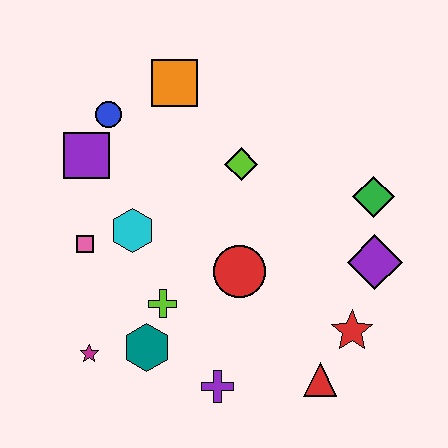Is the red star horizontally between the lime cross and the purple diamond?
Yes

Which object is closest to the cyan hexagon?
The pink square is closest to the cyan hexagon.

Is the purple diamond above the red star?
Yes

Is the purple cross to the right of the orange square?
Yes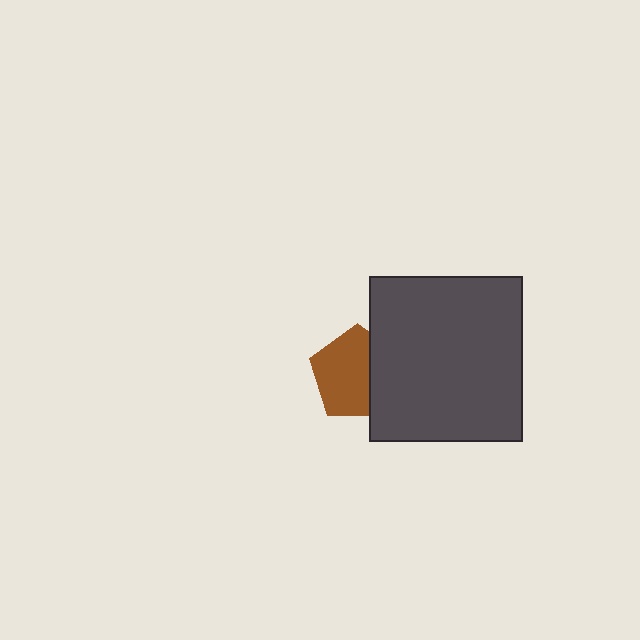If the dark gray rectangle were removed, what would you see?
You would see the complete brown pentagon.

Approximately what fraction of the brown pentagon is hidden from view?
Roughly 33% of the brown pentagon is hidden behind the dark gray rectangle.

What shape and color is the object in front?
The object in front is a dark gray rectangle.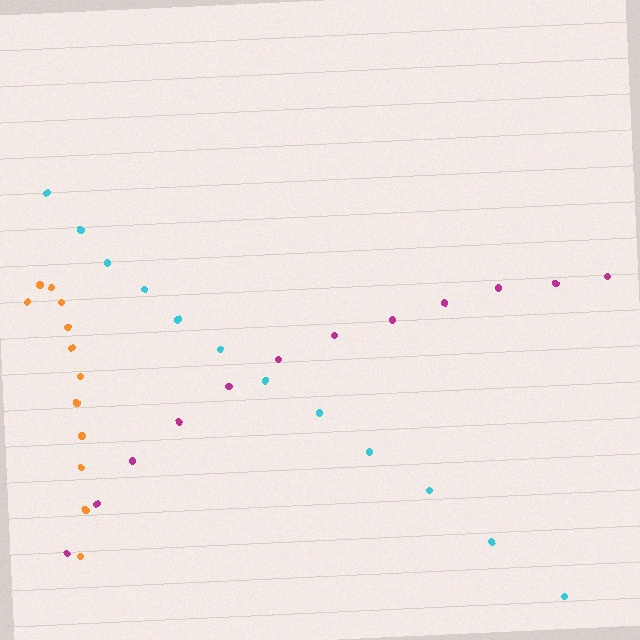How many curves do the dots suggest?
There are 3 distinct paths.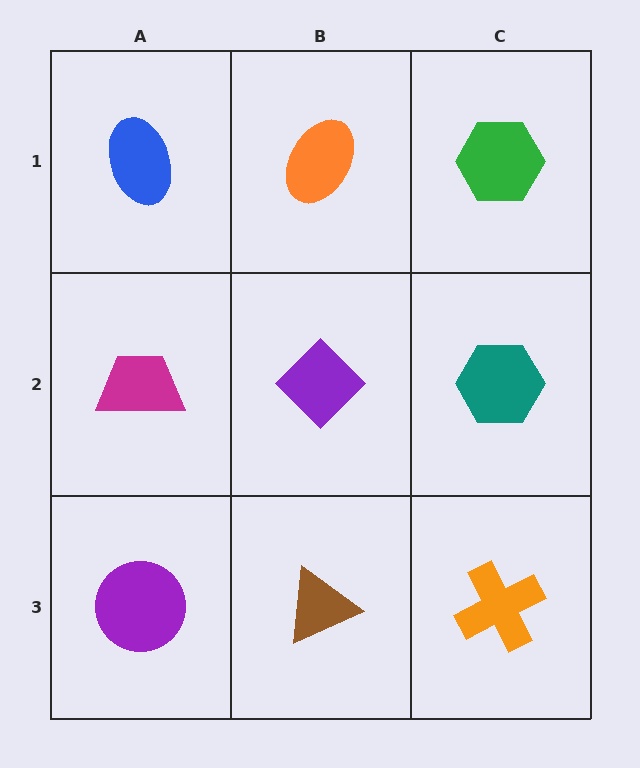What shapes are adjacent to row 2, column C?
A green hexagon (row 1, column C), an orange cross (row 3, column C), a purple diamond (row 2, column B).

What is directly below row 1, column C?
A teal hexagon.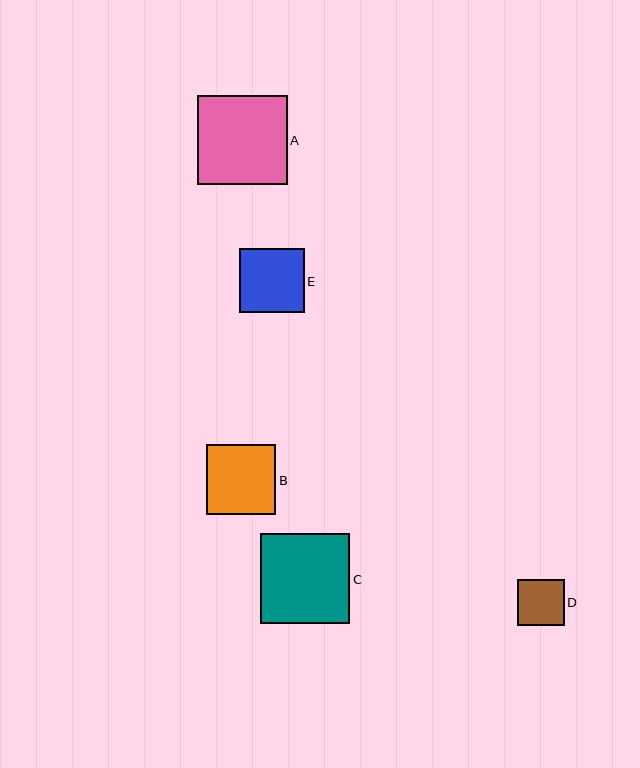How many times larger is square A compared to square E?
Square A is approximately 1.4 times the size of square E.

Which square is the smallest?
Square D is the smallest with a size of approximately 47 pixels.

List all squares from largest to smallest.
From largest to smallest: A, C, B, E, D.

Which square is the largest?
Square A is the largest with a size of approximately 90 pixels.